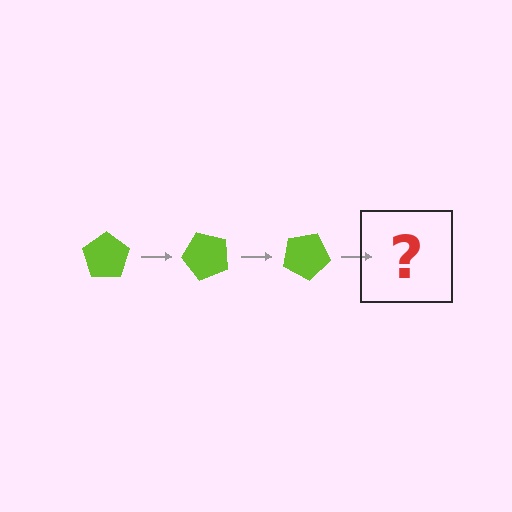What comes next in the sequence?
The next element should be a lime pentagon rotated 150 degrees.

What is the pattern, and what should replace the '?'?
The pattern is that the pentagon rotates 50 degrees each step. The '?' should be a lime pentagon rotated 150 degrees.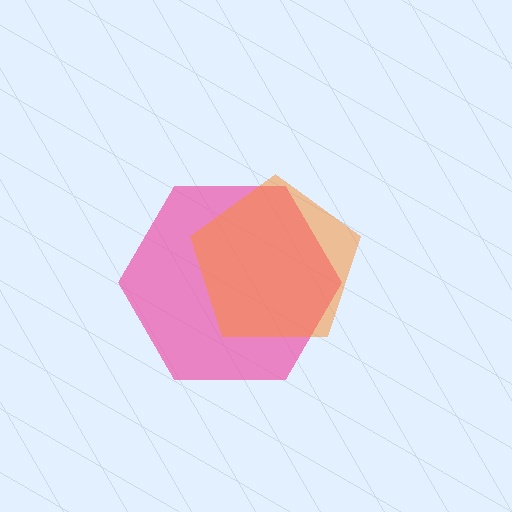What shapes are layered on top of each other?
The layered shapes are: a pink hexagon, an orange pentagon.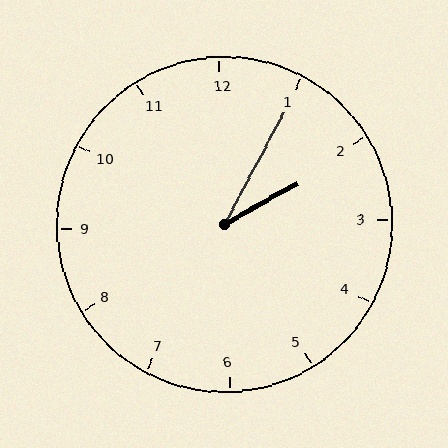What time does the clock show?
2:05.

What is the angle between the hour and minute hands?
Approximately 32 degrees.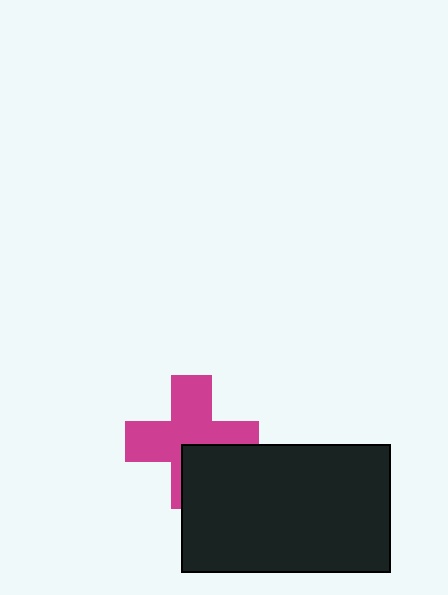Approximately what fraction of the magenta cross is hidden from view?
Roughly 31% of the magenta cross is hidden behind the black rectangle.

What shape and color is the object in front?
The object in front is a black rectangle.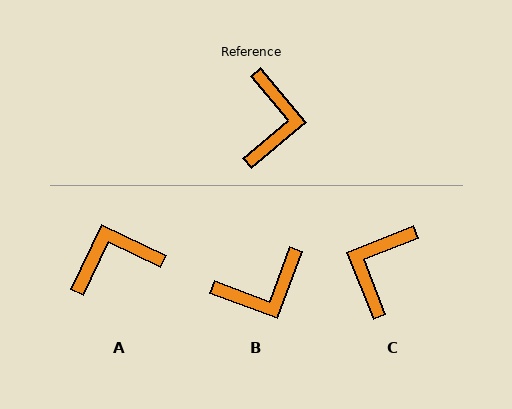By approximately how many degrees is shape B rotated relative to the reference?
Approximately 60 degrees clockwise.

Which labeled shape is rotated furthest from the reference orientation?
C, about 162 degrees away.